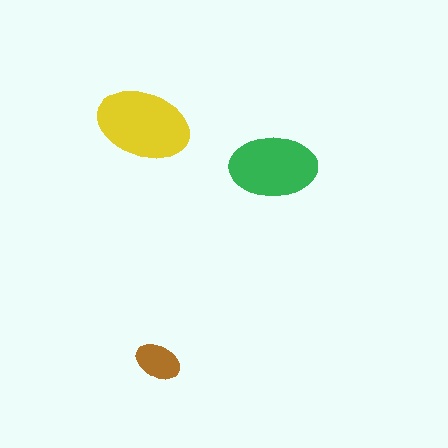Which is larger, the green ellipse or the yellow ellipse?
The yellow one.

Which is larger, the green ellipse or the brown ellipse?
The green one.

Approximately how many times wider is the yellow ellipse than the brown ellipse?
About 2 times wider.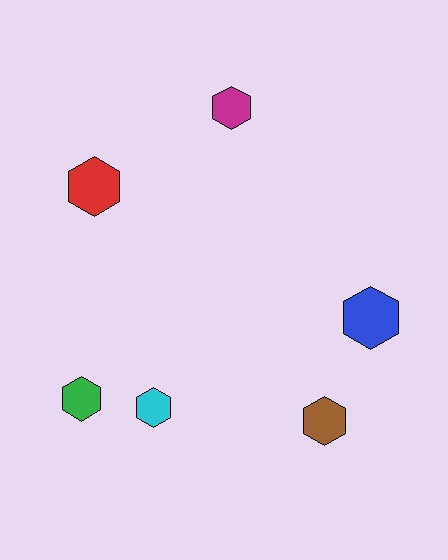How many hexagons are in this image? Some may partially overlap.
There are 6 hexagons.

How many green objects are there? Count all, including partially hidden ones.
There is 1 green object.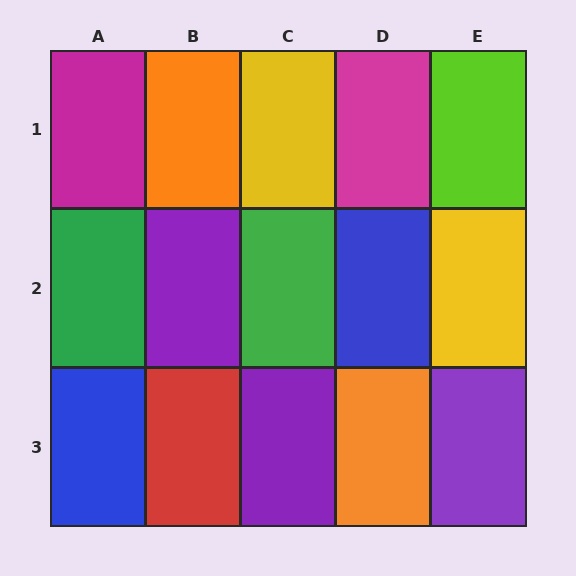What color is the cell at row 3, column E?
Purple.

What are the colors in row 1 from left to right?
Magenta, orange, yellow, magenta, lime.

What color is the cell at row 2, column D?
Blue.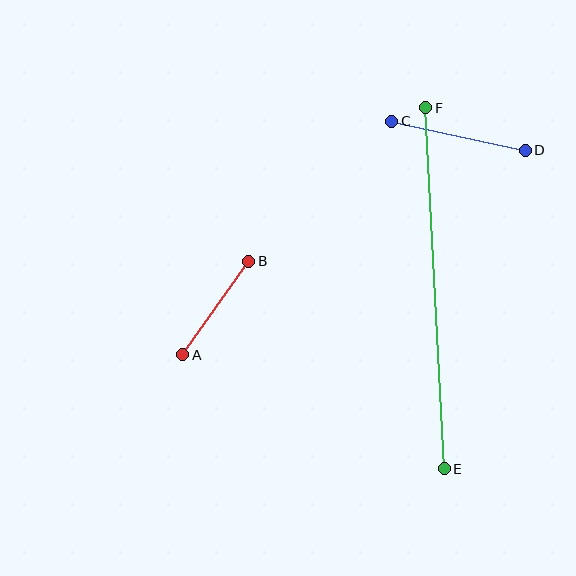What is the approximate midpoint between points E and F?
The midpoint is at approximately (435, 288) pixels.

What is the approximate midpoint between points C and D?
The midpoint is at approximately (459, 136) pixels.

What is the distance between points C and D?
The distance is approximately 137 pixels.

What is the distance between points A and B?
The distance is approximately 115 pixels.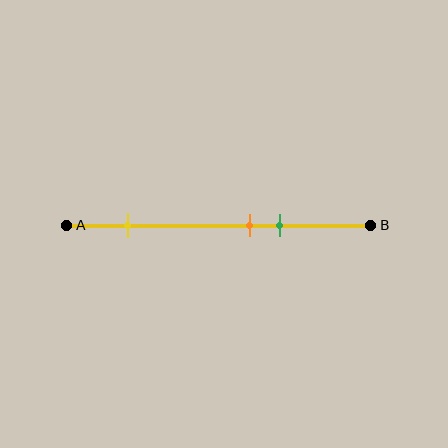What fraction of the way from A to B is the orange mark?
The orange mark is approximately 60% (0.6) of the way from A to B.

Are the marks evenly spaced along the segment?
No, the marks are not evenly spaced.